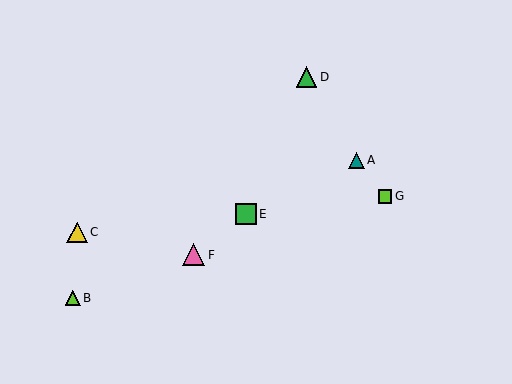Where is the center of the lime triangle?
The center of the lime triangle is at (73, 298).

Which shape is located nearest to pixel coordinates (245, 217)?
The green square (labeled E) at (246, 214) is nearest to that location.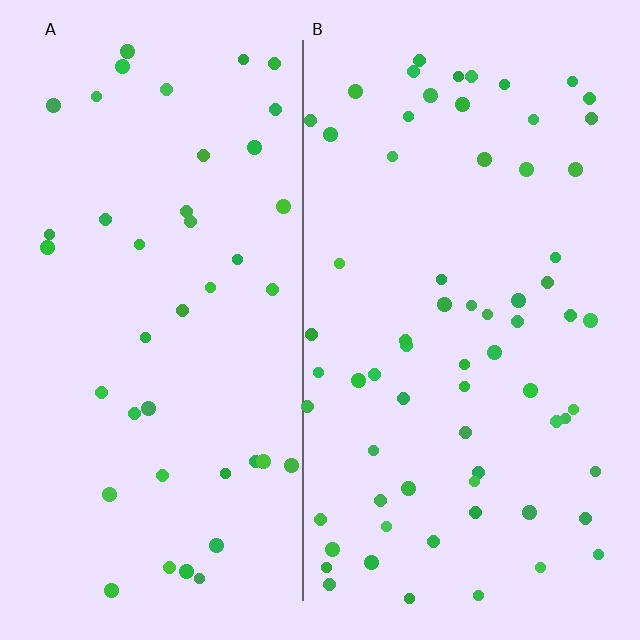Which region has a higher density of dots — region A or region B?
B (the right).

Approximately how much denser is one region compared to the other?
Approximately 1.6× — region B over region A.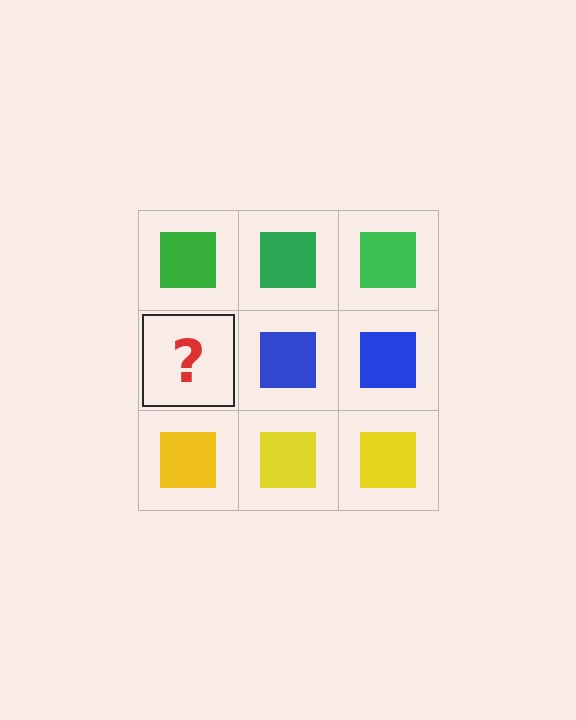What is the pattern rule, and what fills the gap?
The rule is that each row has a consistent color. The gap should be filled with a blue square.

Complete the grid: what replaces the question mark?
The question mark should be replaced with a blue square.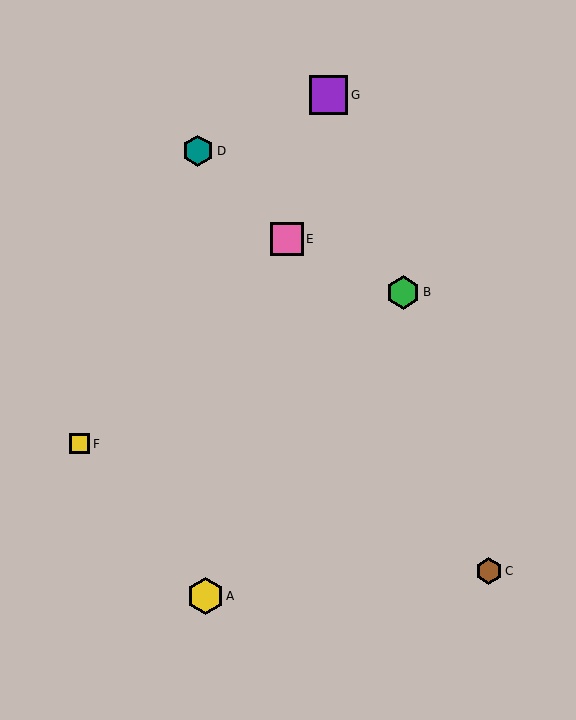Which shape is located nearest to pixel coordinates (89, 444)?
The yellow square (labeled F) at (80, 444) is nearest to that location.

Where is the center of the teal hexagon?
The center of the teal hexagon is at (198, 151).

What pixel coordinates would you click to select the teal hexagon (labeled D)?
Click at (198, 151) to select the teal hexagon D.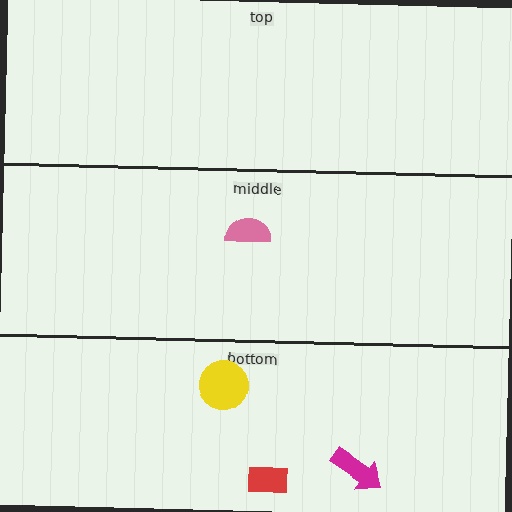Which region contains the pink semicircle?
The middle region.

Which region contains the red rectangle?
The bottom region.